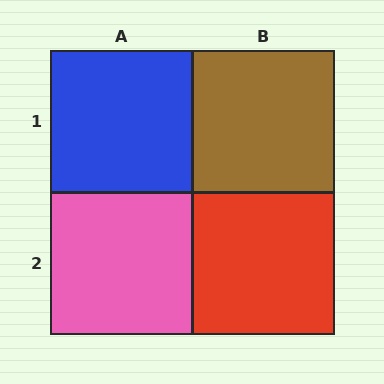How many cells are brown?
1 cell is brown.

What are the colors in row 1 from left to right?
Blue, brown.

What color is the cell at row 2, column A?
Pink.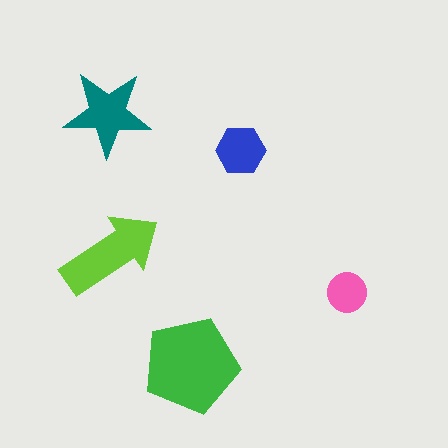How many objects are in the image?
There are 5 objects in the image.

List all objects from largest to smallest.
The green pentagon, the lime arrow, the teal star, the blue hexagon, the pink circle.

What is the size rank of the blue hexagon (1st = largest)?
4th.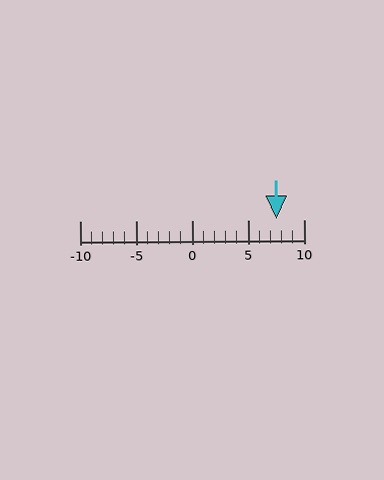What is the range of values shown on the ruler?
The ruler shows values from -10 to 10.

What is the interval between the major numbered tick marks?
The major tick marks are spaced 5 units apart.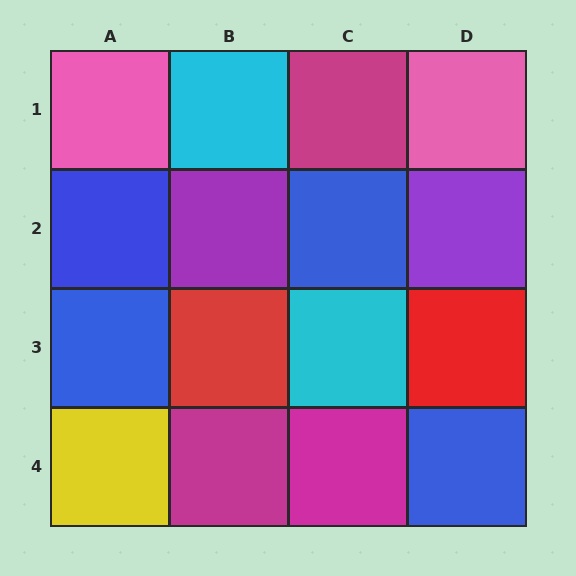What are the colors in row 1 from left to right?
Pink, cyan, magenta, pink.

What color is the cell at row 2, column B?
Purple.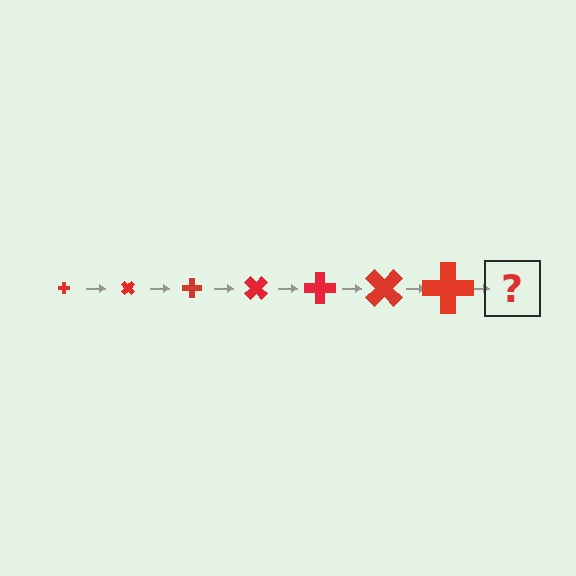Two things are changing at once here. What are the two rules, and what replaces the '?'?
The two rules are that the cross grows larger each step and it rotates 45 degrees each step. The '?' should be a cross, larger than the previous one and rotated 315 degrees from the start.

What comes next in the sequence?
The next element should be a cross, larger than the previous one and rotated 315 degrees from the start.